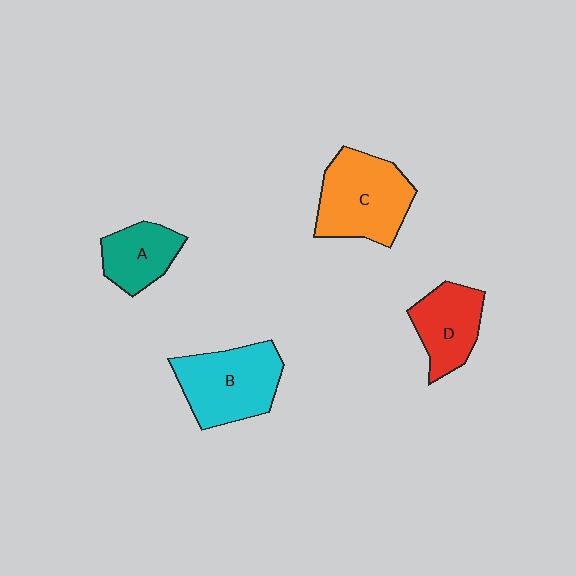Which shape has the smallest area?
Shape A (teal).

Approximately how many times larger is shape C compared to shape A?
Approximately 1.7 times.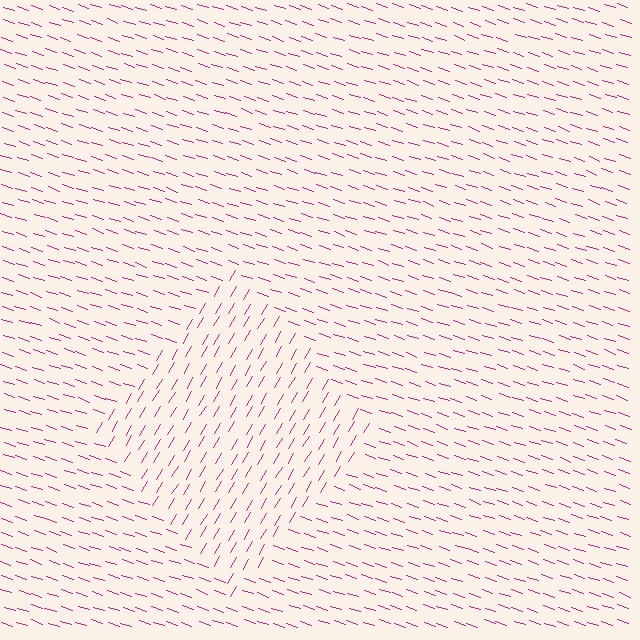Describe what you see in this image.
The image is filled with small magenta line segments. A diamond region in the image has lines oriented differently from the surrounding lines, creating a visible texture boundary.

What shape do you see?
I see a diamond.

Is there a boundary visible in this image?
Yes, there is a texture boundary formed by a change in line orientation.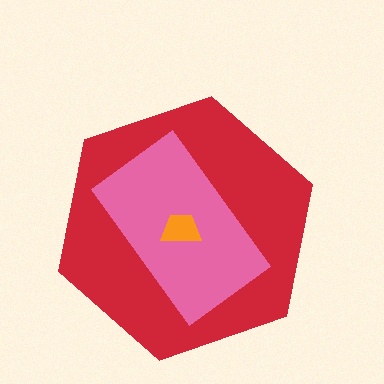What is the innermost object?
The orange trapezoid.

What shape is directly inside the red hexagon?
The pink rectangle.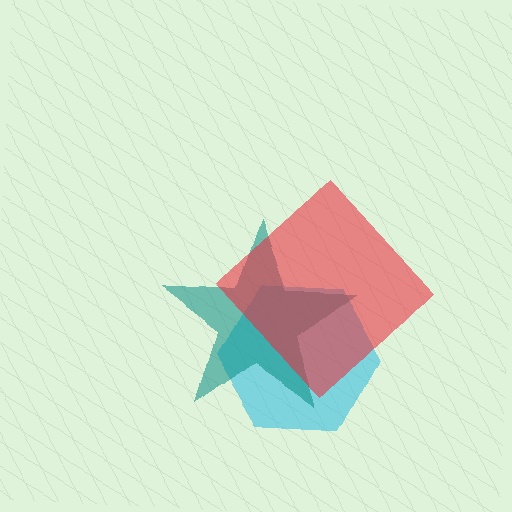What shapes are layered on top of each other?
The layered shapes are: a cyan hexagon, a teal star, a red diamond.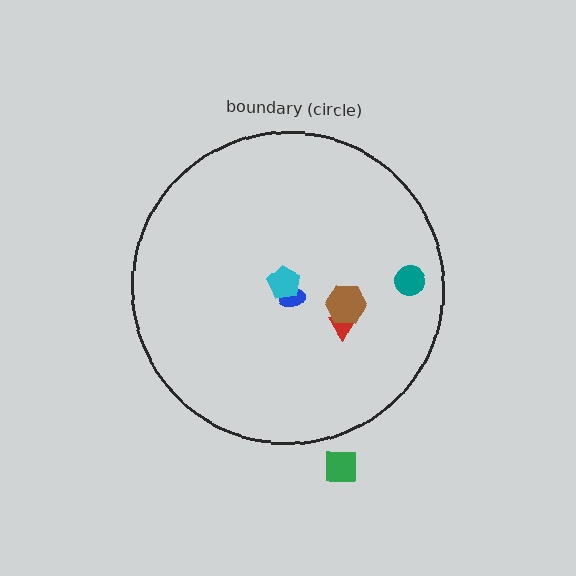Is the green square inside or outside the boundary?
Outside.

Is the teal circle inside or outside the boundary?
Inside.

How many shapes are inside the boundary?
5 inside, 1 outside.